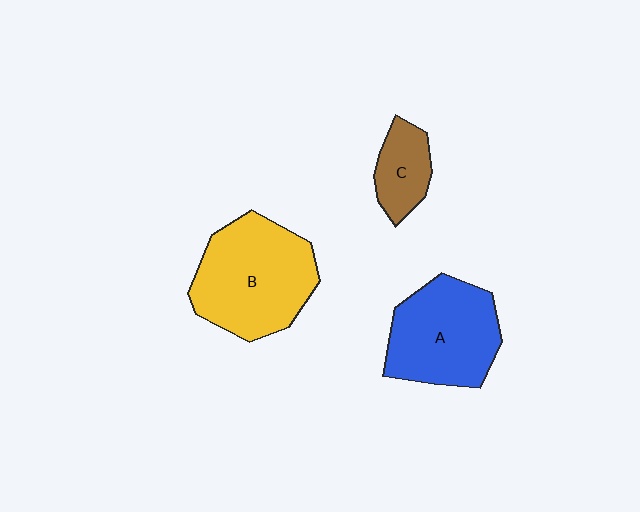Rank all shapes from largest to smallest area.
From largest to smallest: B (yellow), A (blue), C (brown).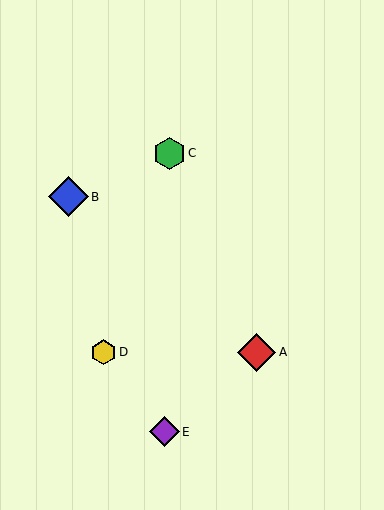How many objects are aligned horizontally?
2 objects (A, D) are aligned horizontally.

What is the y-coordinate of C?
Object C is at y≈153.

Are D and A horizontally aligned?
Yes, both are at y≈352.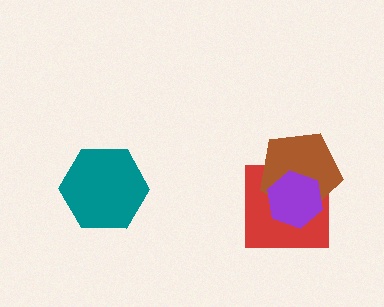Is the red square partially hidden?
Yes, it is partially covered by another shape.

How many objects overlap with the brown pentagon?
2 objects overlap with the brown pentagon.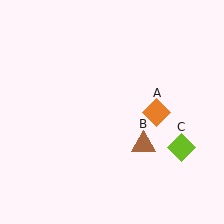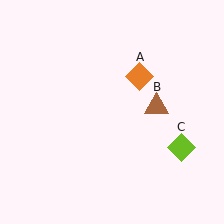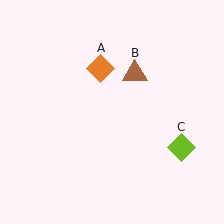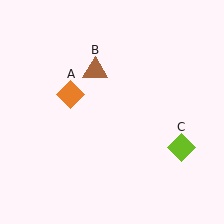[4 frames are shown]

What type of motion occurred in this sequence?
The orange diamond (object A), brown triangle (object B) rotated counterclockwise around the center of the scene.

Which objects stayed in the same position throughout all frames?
Lime diamond (object C) remained stationary.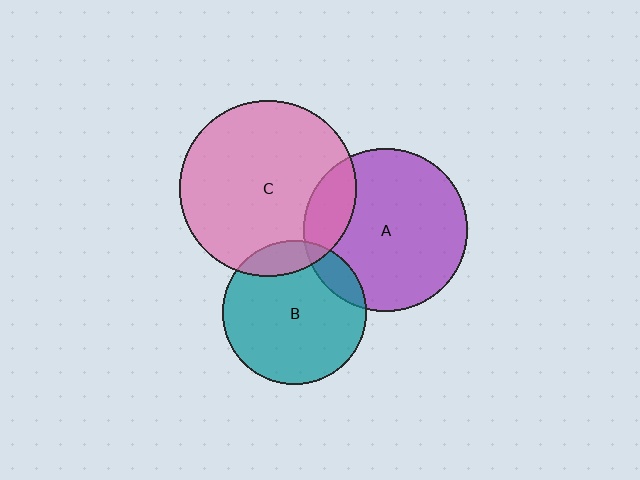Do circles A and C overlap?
Yes.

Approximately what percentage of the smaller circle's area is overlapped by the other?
Approximately 15%.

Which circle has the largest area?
Circle C (pink).